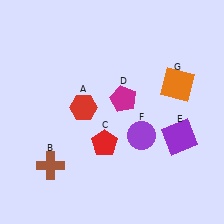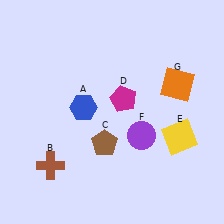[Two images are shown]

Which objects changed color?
A changed from red to blue. C changed from red to brown. E changed from purple to yellow.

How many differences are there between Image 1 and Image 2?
There are 3 differences between the two images.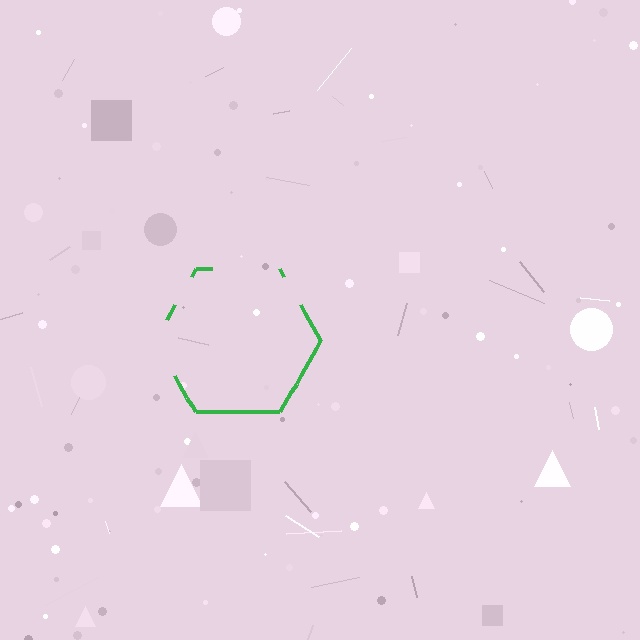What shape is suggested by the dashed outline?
The dashed outline suggests a hexagon.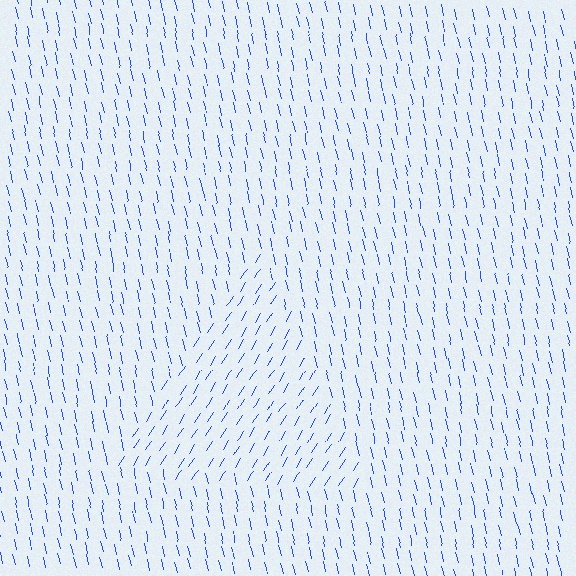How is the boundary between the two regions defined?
The boundary is defined purely by a change in line orientation (approximately 45 degrees difference). All lines are the same color and thickness.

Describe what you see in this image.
The image is filled with small blue line segments. A triangle region in the image has lines oriented differently from the surrounding lines, creating a visible texture boundary.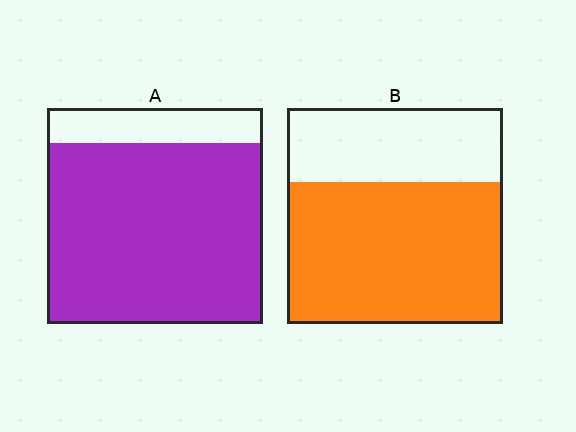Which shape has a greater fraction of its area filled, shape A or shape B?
Shape A.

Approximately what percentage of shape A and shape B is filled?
A is approximately 85% and B is approximately 65%.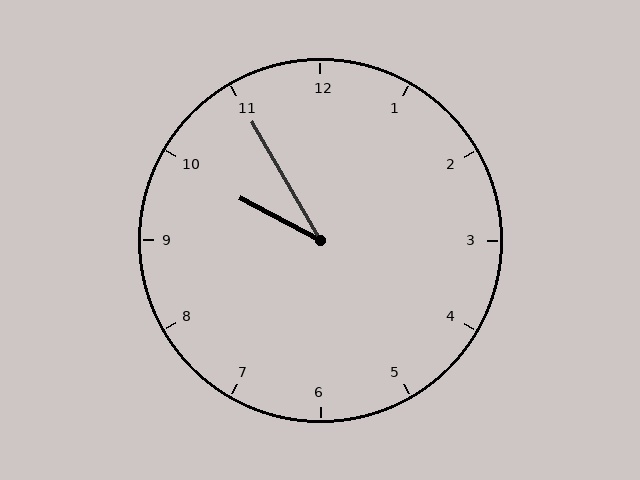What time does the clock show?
9:55.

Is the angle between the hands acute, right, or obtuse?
It is acute.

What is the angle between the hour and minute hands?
Approximately 32 degrees.